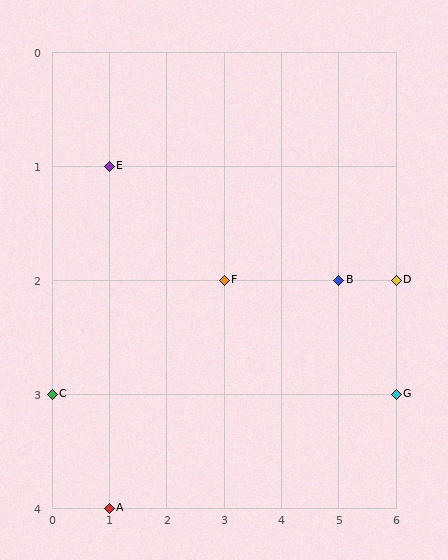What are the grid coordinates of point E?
Point E is at grid coordinates (1, 1).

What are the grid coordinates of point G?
Point G is at grid coordinates (6, 3).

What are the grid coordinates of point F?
Point F is at grid coordinates (3, 2).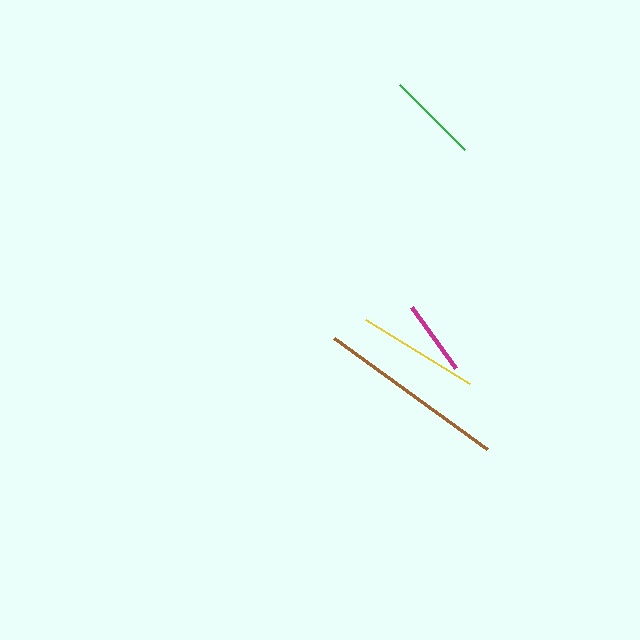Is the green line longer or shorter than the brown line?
The brown line is longer than the green line.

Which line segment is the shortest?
The magenta line is the shortest at approximately 75 pixels.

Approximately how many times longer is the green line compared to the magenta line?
The green line is approximately 1.2 times the length of the magenta line.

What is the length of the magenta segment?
The magenta segment is approximately 75 pixels long.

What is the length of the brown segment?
The brown segment is approximately 190 pixels long.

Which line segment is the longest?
The brown line is the longest at approximately 190 pixels.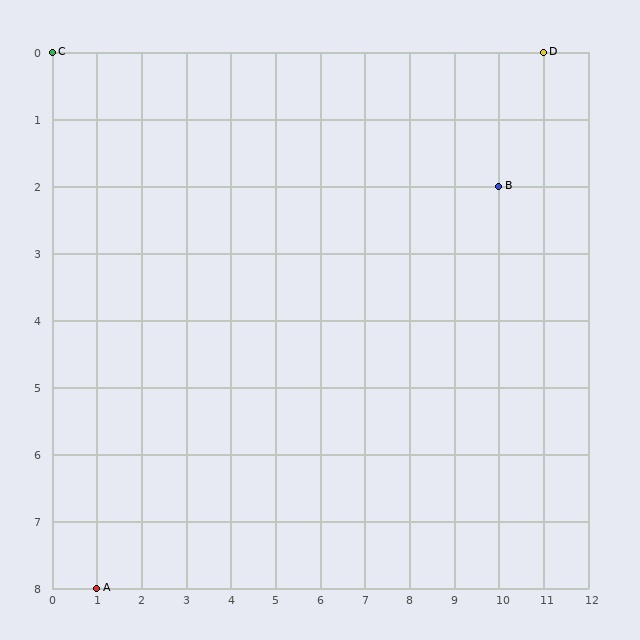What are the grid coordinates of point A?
Point A is at grid coordinates (1, 8).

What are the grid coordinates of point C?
Point C is at grid coordinates (0, 0).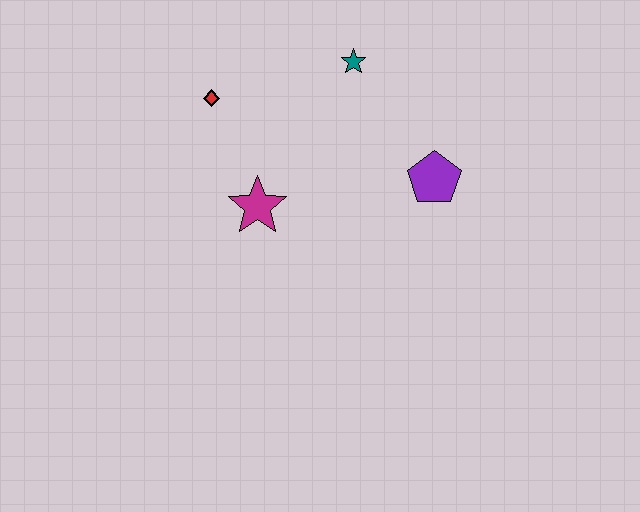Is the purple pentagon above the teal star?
No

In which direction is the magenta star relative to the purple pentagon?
The magenta star is to the left of the purple pentagon.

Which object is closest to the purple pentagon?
The teal star is closest to the purple pentagon.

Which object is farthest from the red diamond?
The purple pentagon is farthest from the red diamond.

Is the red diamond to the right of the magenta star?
No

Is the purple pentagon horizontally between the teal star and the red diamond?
No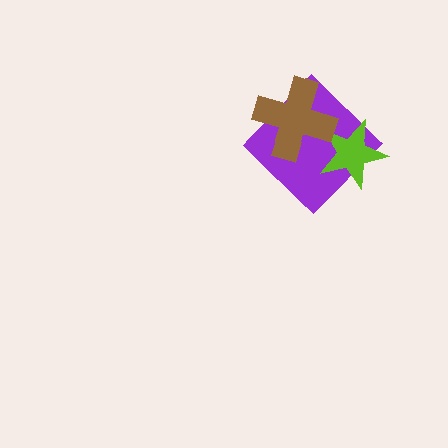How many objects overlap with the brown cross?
2 objects overlap with the brown cross.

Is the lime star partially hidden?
Yes, it is partially covered by another shape.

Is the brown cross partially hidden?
No, no other shape covers it.